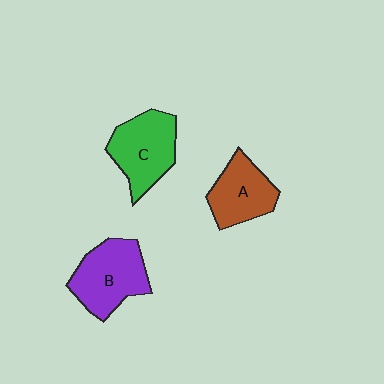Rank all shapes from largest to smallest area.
From largest to smallest: B (purple), C (green), A (brown).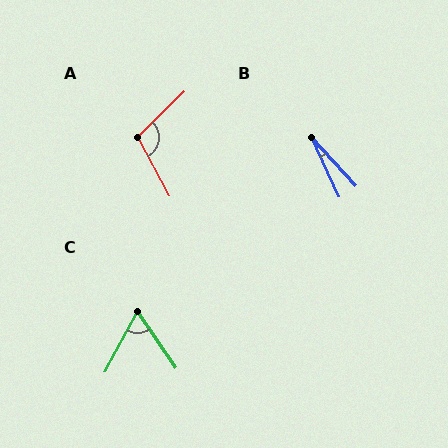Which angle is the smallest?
B, at approximately 18 degrees.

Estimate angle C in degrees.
Approximately 62 degrees.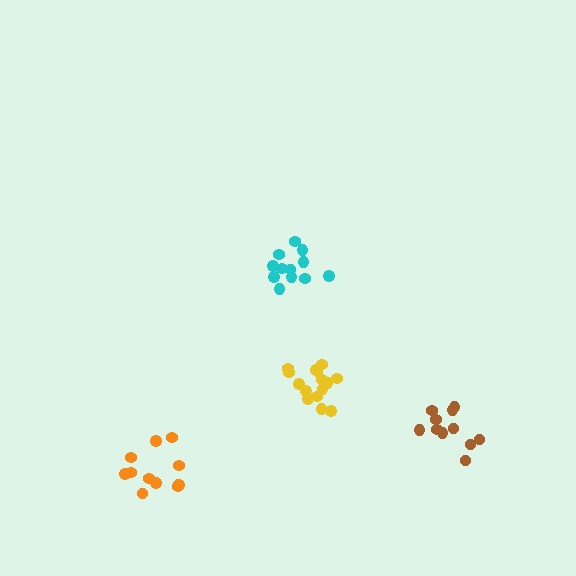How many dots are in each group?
Group 1: 12 dots, Group 2: 11 dots, Group 3: 15 dots, Group 4: 12 dots (50 total).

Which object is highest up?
The cyan cluster is topmost.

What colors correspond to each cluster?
The clusters are colored: orange, brown, yellow, cyan.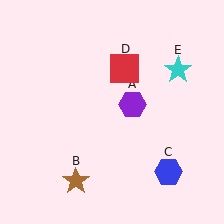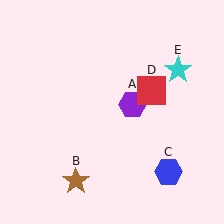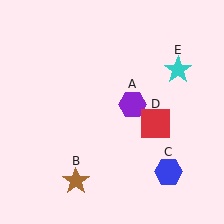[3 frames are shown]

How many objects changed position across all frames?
1 object changed position: red square (object D).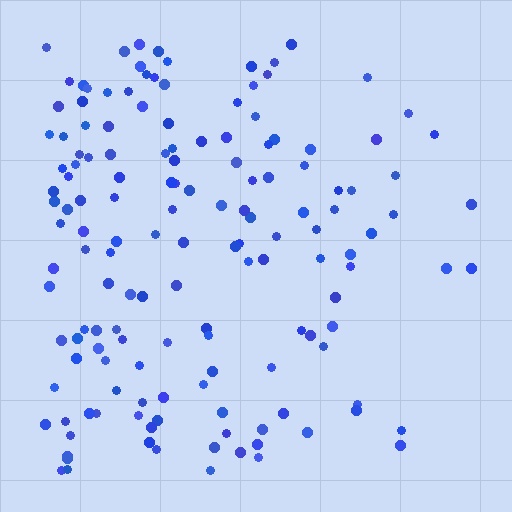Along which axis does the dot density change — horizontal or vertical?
Horizontal.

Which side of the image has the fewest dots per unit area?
The right.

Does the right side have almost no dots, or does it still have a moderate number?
Still a moderate number, just noticeably fewer than the left.